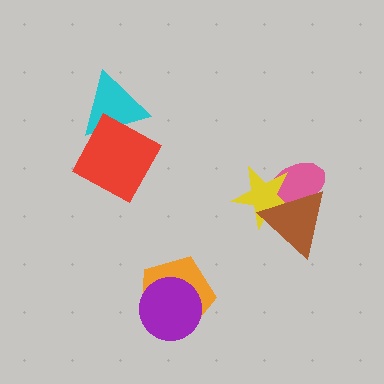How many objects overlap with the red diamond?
1 object overlaps with the red diamond.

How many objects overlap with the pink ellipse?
2 objects overlap with the pink ellipse.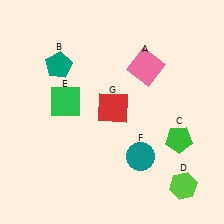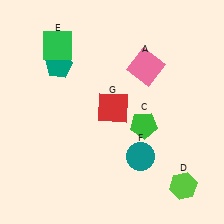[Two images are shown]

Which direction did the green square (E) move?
The green square (E) moved up.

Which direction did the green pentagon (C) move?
The green pentagon (C) moved left.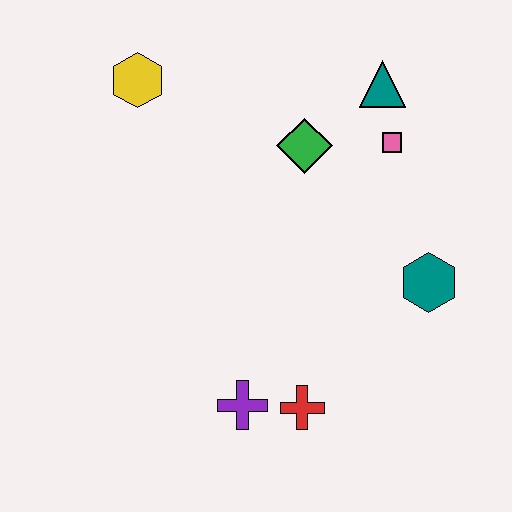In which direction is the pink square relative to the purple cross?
The pink square is above the purple cross.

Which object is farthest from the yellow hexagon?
The red cross is farthest from the yellow hexagon.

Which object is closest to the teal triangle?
The pink square is closest to the teal triangle.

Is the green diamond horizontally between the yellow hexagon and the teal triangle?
Yes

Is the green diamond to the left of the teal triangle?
Yes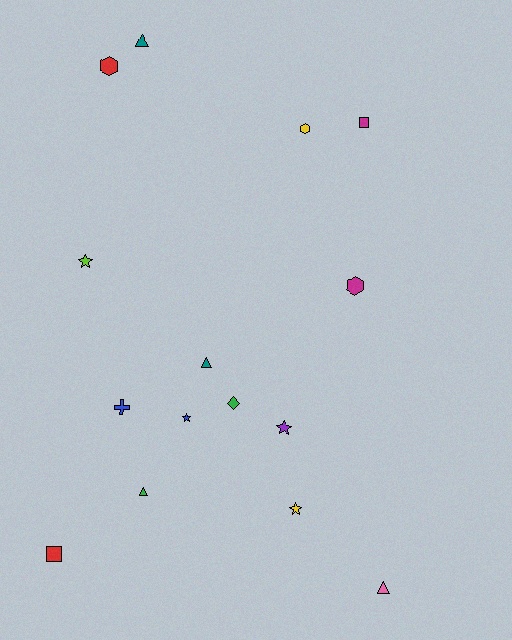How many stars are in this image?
There are 4 stars.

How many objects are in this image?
There are 15 objects.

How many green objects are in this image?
There are 2 green objects.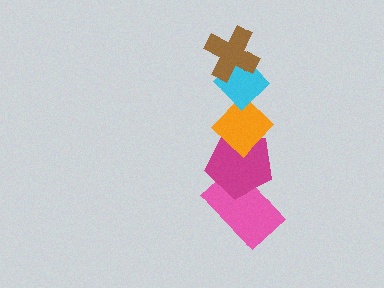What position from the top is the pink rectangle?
The pink rectangle is 5th from the top.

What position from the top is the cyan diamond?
The cyan diamond is 2nd from the top.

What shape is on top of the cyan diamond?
The brown cross is on top of the cyan diamond.